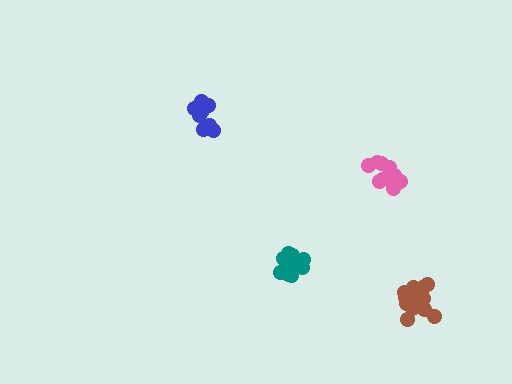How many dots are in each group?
Group 1: 9 dots, Group 2: 14 dots, Group 3: 10 dots, Group 4: 15 dots (48 total).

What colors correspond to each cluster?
The clusters are colored: pink, teal, blue, brown.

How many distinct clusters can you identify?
There are 4 distinct clusters.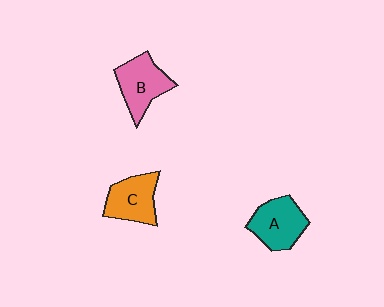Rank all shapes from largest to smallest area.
From largest to smallest: B (pink), A (teal), C (orange).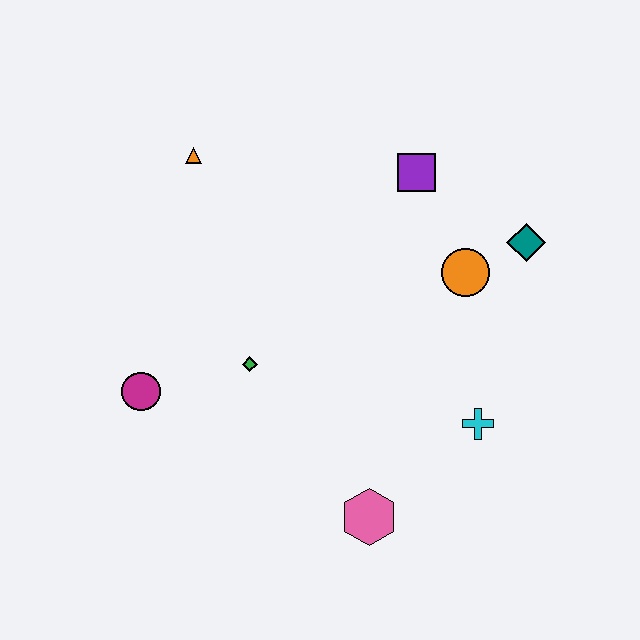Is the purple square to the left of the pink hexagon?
No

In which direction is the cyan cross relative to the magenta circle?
The cyan cross is to the right of the magenta circle.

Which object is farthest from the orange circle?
The magenta circle is farthest from the orange circle.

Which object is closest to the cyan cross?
The pink hexagon is closest to the cyan cross.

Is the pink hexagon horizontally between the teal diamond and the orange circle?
No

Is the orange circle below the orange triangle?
Yes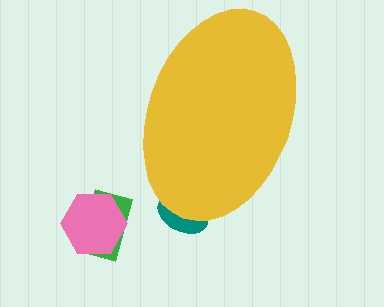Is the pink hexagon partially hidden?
No, the pink hexagon is fully visible.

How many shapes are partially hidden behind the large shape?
1 shape is partially hidden.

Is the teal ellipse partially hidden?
Yes, the teal ellipse is partially hidden behind the yellow ellipse.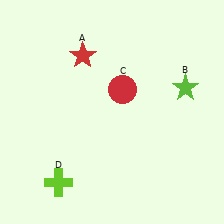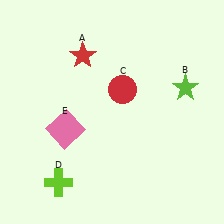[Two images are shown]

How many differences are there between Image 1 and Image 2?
There is 1 difference between the two images.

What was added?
A pink square (E) was added in Image 2.